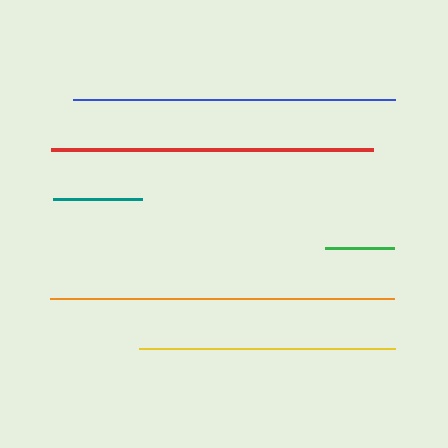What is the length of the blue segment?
The blue segment is approximately 322 pixels long.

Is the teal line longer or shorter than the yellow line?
The yellow line is longer than the teal line.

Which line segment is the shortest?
The green line is the shortest at approximately 69 pixels.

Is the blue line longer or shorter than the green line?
The blue line is longer than the green line.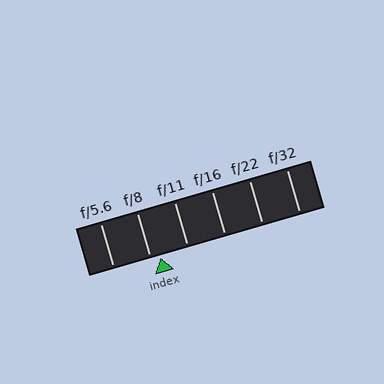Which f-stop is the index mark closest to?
The index mark is closest to f/8.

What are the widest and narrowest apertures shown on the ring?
The widest aperture shown is f/5.6 and the narrowest is f/32.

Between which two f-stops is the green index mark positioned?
The index mark is between f/8 and f/11.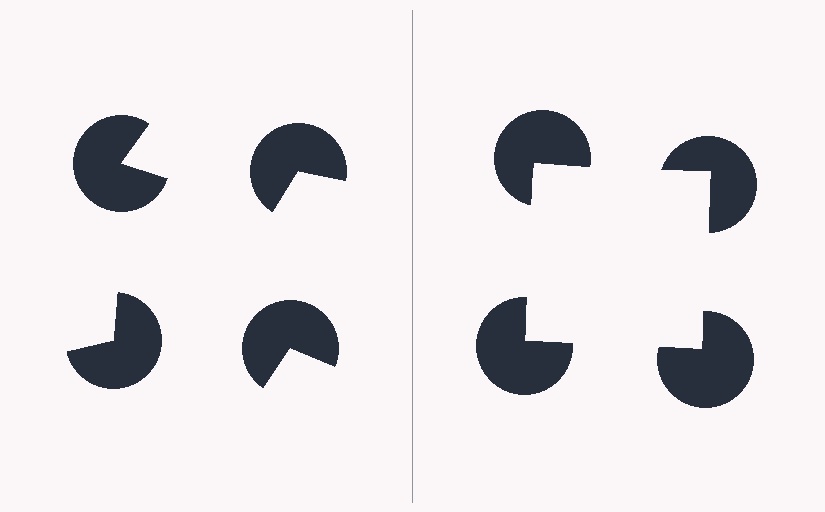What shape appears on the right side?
An illusory square.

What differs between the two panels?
The pac-man discs are positioned identically on both sides; only the wedge orientations differ. On the right they align to a square; on the left they are misaligned.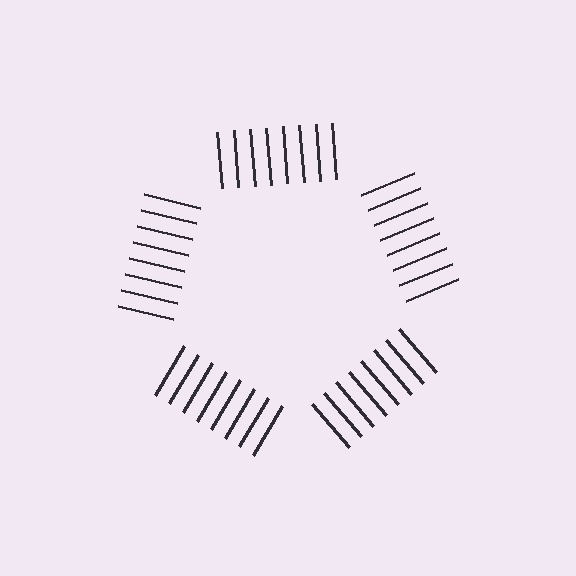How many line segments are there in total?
40 — 8 along each of the 5 edges.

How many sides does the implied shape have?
5 sides — the line-ends trace a pentagon.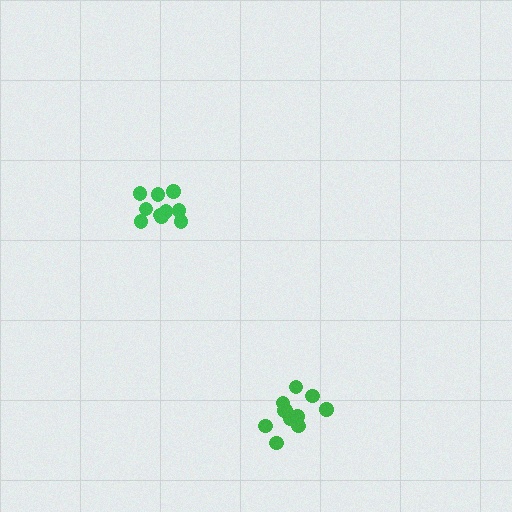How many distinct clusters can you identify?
There are 2 distinct clusters.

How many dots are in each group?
Group 1: 10 dots, Group 2: 11 dots (21 total).